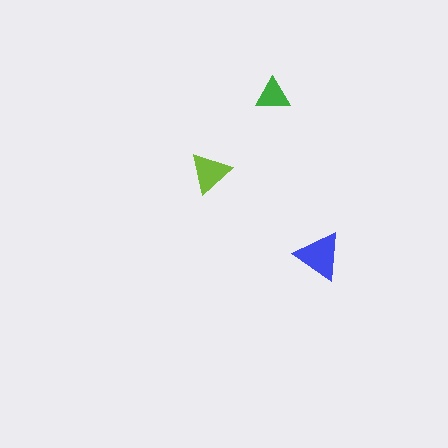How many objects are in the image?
There are 3 objects in the image.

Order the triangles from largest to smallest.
the blue one, the lime one, the green one.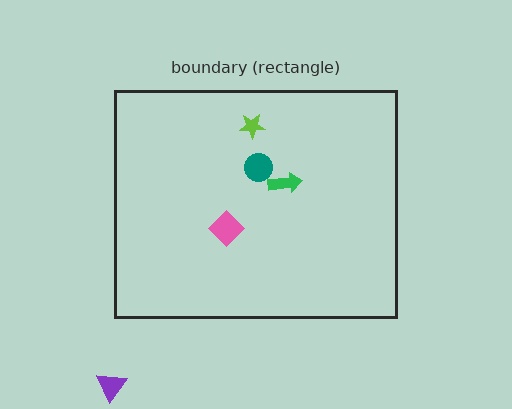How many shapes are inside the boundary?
4 inside, 1 outside.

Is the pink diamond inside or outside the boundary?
Inside.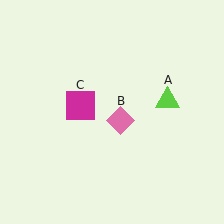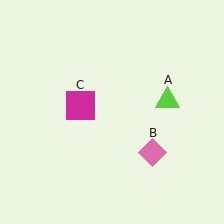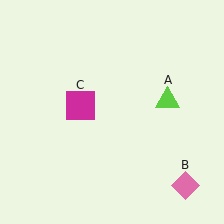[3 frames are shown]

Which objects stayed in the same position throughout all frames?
Lime triangle (object A) and magenta square (object C) remained stationary.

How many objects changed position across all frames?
1 object changed position: pink diamond (object B).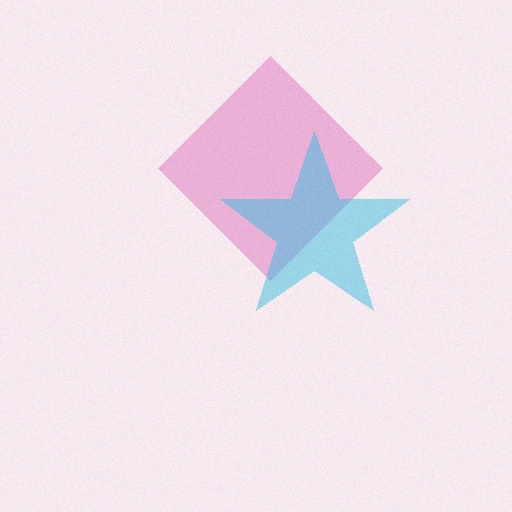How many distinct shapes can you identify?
There are 2 distinct shapes: a pink diamond, a cyan star.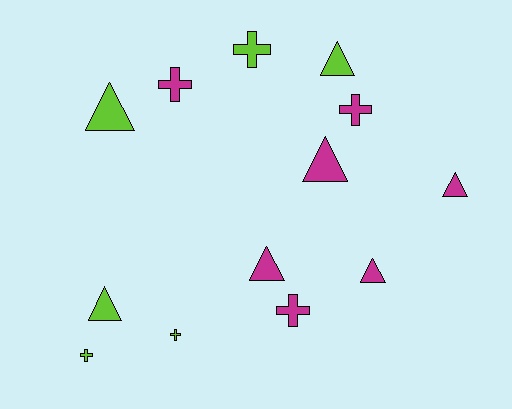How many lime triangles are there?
There are 3 lime triangles.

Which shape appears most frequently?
Triangle, with 7 objects.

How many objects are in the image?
There are 13 objects.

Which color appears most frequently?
Magenta, with 7 objects.